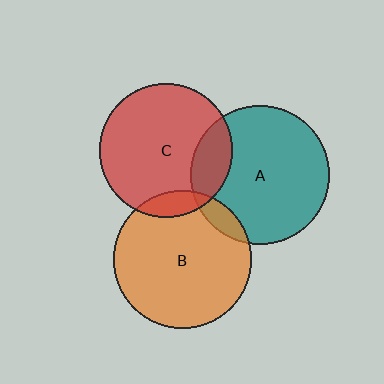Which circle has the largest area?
Circle A (teal).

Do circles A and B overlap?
Yes.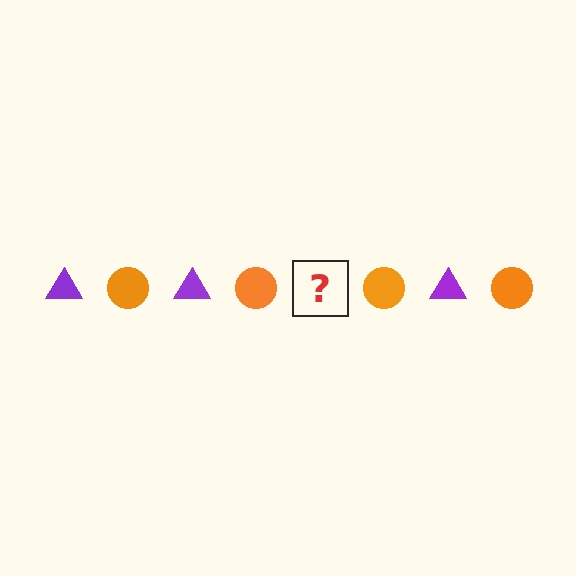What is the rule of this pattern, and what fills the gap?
The rule is that the pattern alternates between purple triangle and orange circle. The gap should be filled with a purple triangle.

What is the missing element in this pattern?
The missing element is a purple triangle.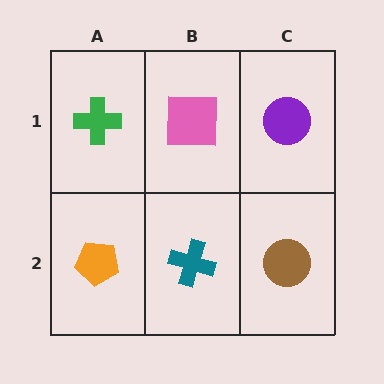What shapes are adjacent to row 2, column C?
A purple circle (row 1, column C), a teal cross (row 2, column B).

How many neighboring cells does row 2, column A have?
2.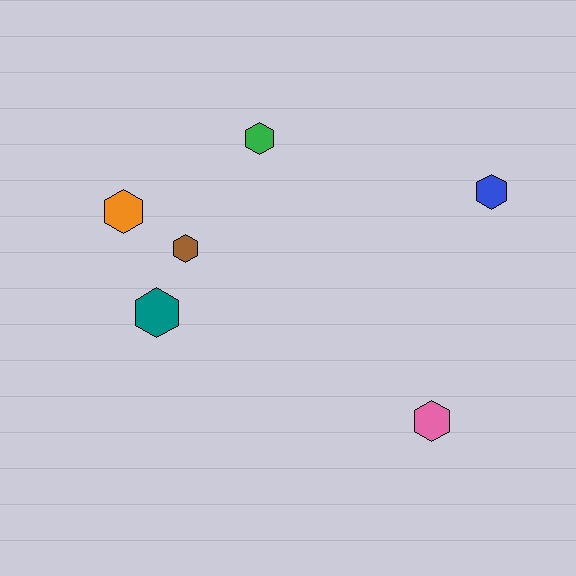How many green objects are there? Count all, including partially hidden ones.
There is 1 green object.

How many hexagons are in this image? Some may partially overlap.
There are 6 hexagons.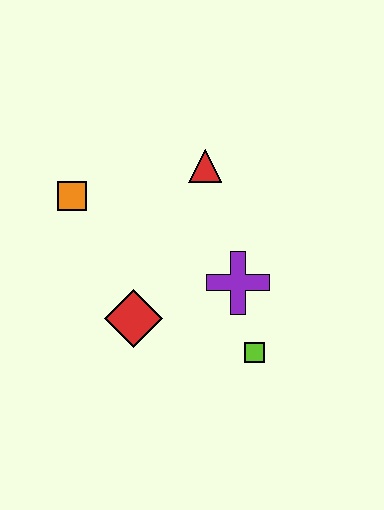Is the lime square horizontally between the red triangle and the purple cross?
No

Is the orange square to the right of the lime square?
No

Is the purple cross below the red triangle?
Yes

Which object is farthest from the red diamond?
The red triangle is farthest from the red diamond.